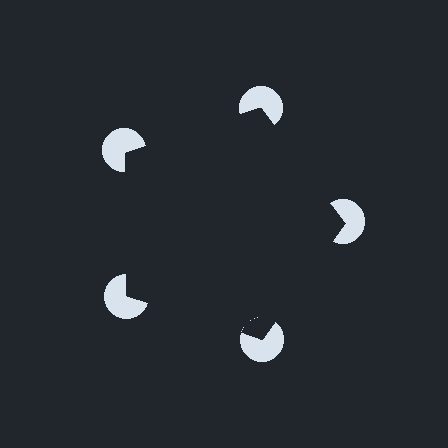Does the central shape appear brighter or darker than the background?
It typically appears slightly darker than the background, even though no actual brightness change is drawn.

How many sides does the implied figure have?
5 sides.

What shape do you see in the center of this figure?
An illusory pentagon — its edges are inferred from the aligned wedge cuts in the pac-man discs, not physically drawn.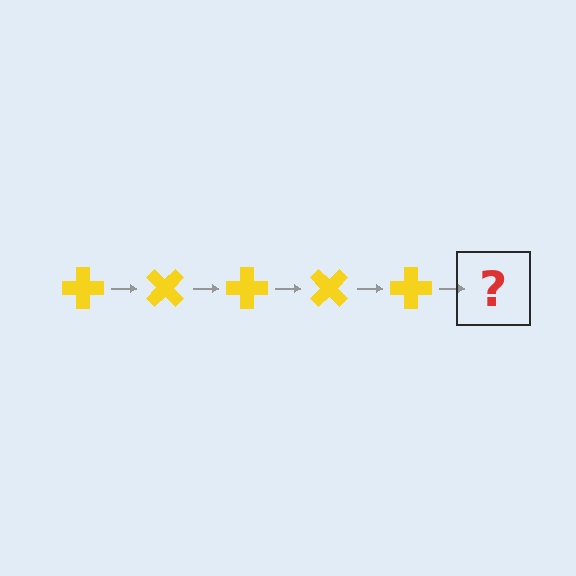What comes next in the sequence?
The next element should be a yellow cross rotated 225 degrees.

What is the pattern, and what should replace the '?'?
The pattern is that the cross rotates 45 degrees each step. The '?' should be a yellow cross rotated 225 degrees.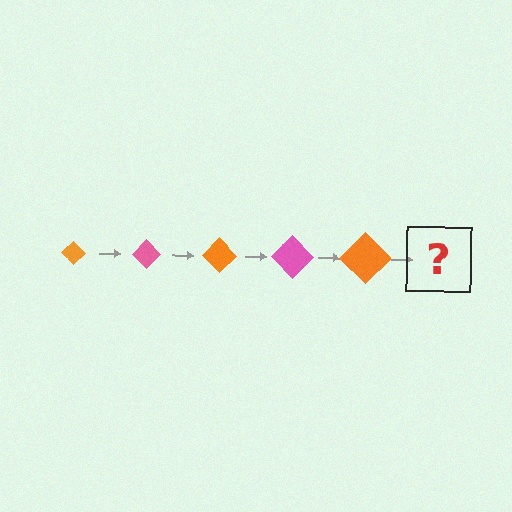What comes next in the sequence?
The next element should be a pink diamond, larger than the previous one.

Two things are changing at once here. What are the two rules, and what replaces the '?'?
The two rules are that the diamond grows larger each step and the color cycles through orange and pink. The '?' should be a pink diamond, larger than the previous one.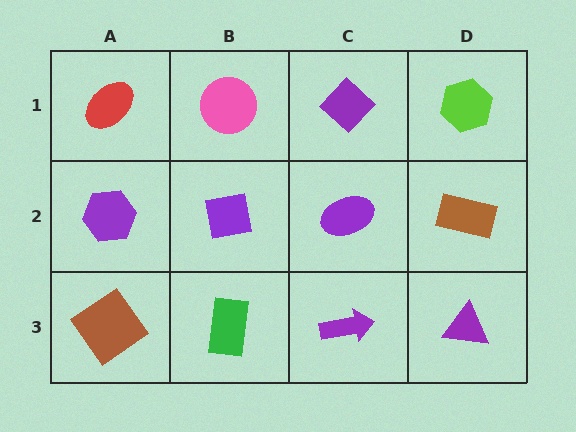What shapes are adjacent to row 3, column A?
A purple hexagon (row 2, column A), a green rectangle (row 3, column B).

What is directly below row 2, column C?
A purple arrow.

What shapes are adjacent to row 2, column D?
A lime hexagon (row 1, column D), a purple triangle (row 3, column D), a purple ellipse (row 2, column C).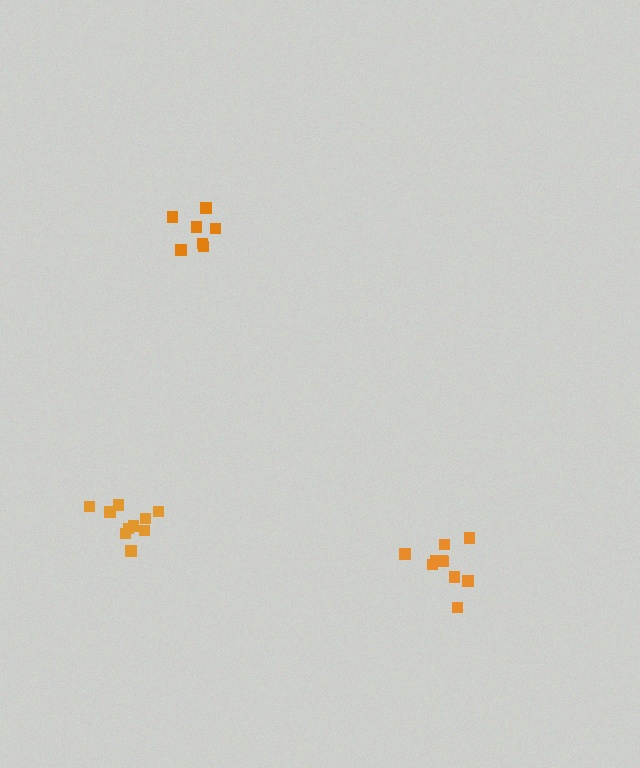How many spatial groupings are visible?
There are 3 spatial groupings.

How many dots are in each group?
Group 1: 7 dots, Group 2: 10 dots, Group 3: 10 dots (27 total).